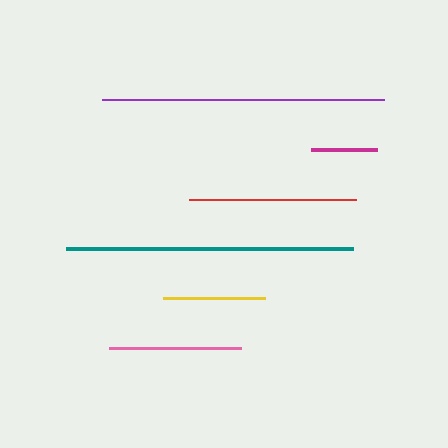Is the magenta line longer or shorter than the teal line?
The teal line is longer than the magenta line.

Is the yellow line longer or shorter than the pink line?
The pink line is longer than the yellow line.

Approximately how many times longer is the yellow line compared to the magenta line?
The yellow line is approximately 1.5 times the length of the magenta line.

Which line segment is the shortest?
The magenta line is the shortest at approximately 66 pixels.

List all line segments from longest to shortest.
From longest to shortest: teal, purple, red, pink, yellow, magenta.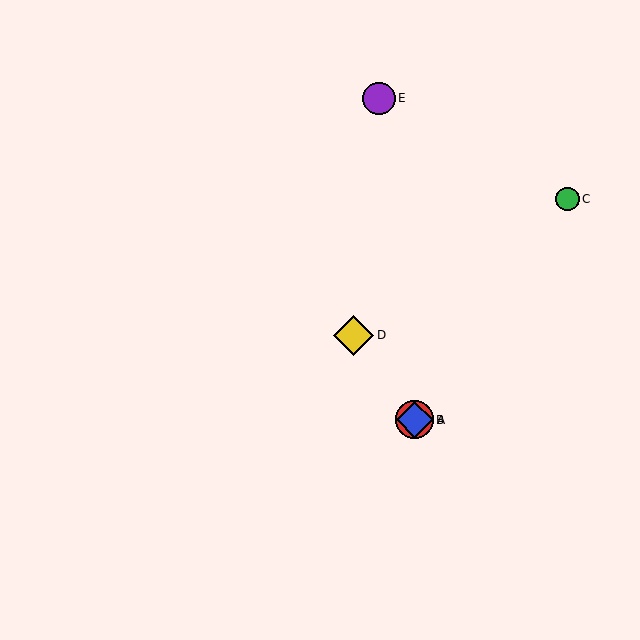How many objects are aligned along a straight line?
3 objects (A, B, D) are aligned along a straight line.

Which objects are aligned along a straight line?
Objects A, B, D are aligned along a straight line.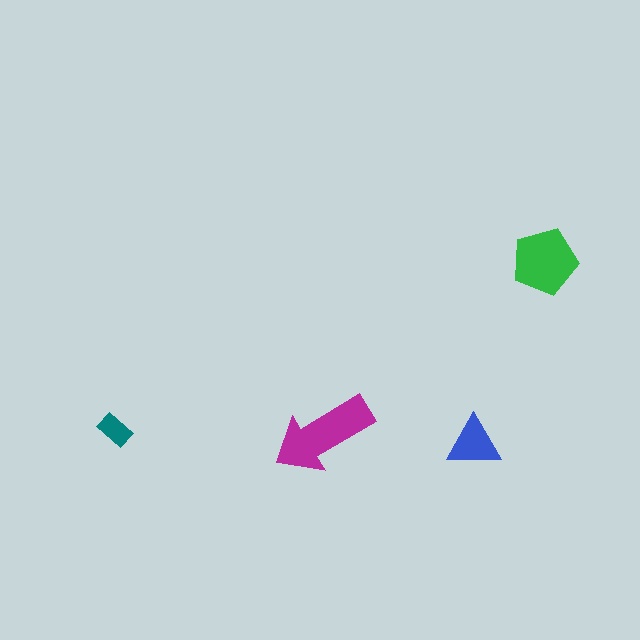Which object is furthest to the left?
The teal rectangle is leftmost.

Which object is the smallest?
The teal rectangle.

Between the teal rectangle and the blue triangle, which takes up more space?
The blue triangle.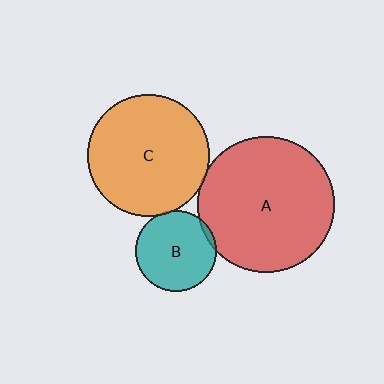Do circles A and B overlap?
Yes.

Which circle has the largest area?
Circle A (red).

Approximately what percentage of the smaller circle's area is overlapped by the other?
Approximately 5%.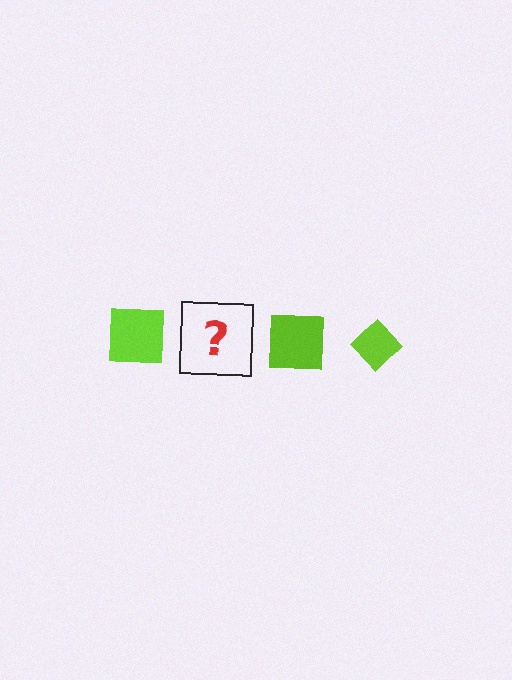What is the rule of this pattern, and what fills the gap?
The rule is that the pattern cycles through square, diamond shapes in lime. The gap should be filled with a lime diamond.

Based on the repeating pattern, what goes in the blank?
The blank should be a lime diamond.